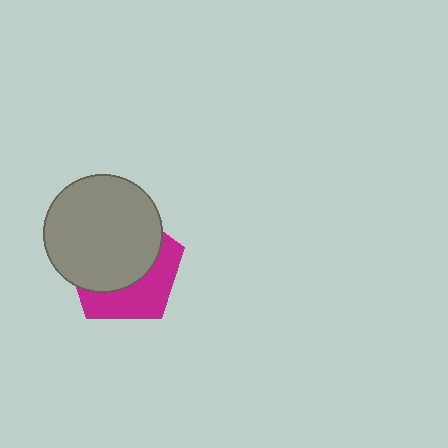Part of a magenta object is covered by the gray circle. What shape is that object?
It is a pentagon.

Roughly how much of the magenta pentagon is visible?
A small part of it is visible (roughly 40%).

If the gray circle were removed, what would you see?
You would see the complete magenta pentagon.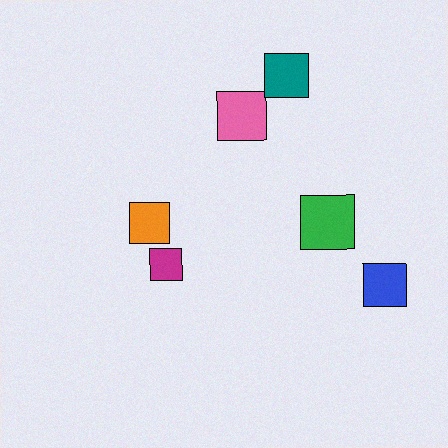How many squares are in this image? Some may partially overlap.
There are 6 squares.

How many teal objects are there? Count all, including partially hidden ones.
There is 1 teal object.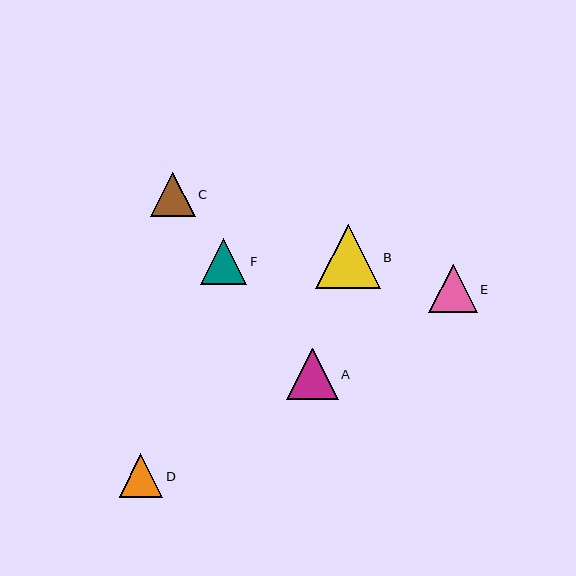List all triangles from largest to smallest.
From largest to smallest: B, A, E, F, C, D.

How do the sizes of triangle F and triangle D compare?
Triangle F and triangle D are approximately the same size.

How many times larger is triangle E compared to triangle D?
Triangle E is approximately 1.1 times the size of triangle D.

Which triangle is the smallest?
Triangle D is the smallest with a size of approximately 43 pixels.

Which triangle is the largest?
Triangle B is the largest with a size of approximately 64 pixels.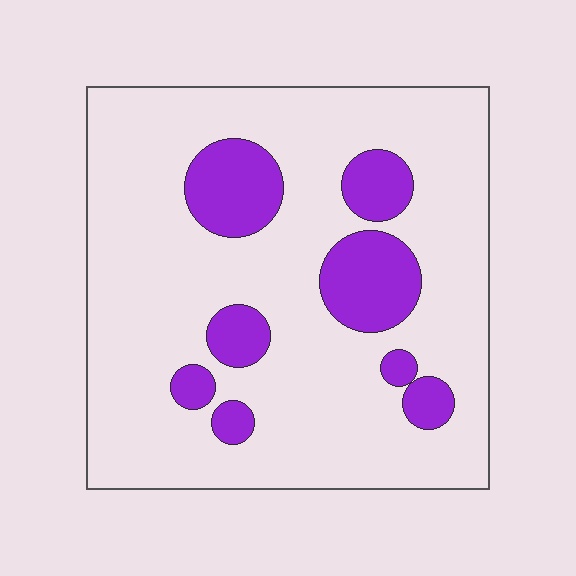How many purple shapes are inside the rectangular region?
8.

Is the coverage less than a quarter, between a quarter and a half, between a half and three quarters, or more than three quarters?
Less than a quarter.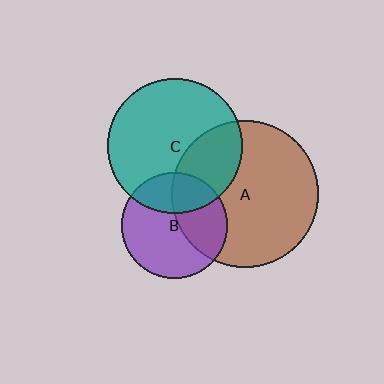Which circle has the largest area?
Circle A (brown).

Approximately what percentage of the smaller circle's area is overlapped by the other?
Approximately 30%.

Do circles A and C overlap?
Yes.